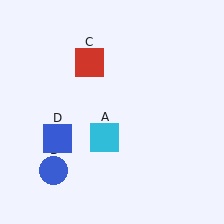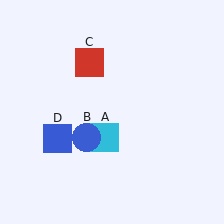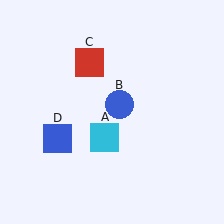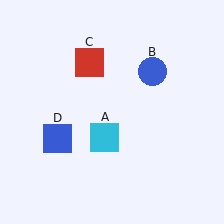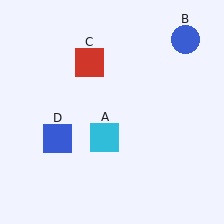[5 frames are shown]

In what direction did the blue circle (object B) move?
The blue circle (object B) moved up and to the right.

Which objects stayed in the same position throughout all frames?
Cyan square (object A) and red square (object C) and blue square (object D) remained stationary.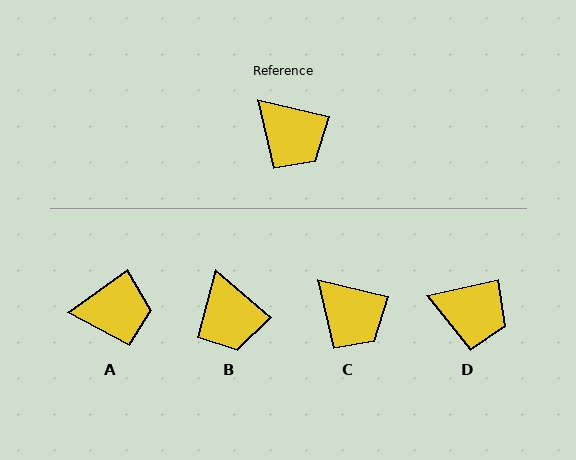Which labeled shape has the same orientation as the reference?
C.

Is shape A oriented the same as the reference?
No, it is off by about 48 degrees.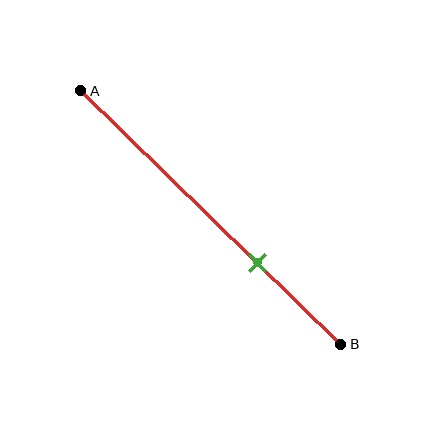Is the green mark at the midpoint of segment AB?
No, the mark is at about 70% from A, not at the 50% midpoint.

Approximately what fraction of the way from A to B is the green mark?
The green mark is approximately 70% of the way from A to B.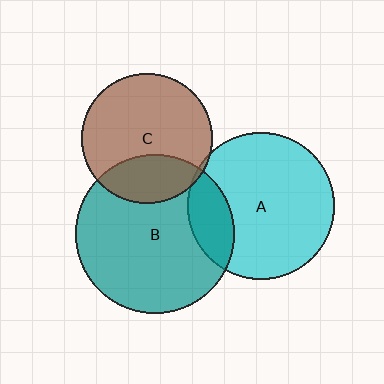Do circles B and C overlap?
Yes.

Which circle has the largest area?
Circle B (teal).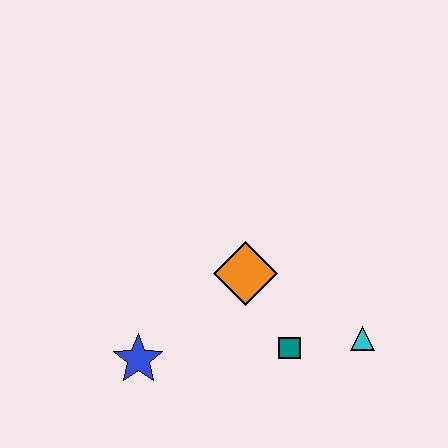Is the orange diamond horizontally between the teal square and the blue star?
Yes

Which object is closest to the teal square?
The cyan triangle is closest to the teal square.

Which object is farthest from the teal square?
The blue star is farthest from the teal square.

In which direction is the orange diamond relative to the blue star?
The orange diamond is to the right of the blue star.